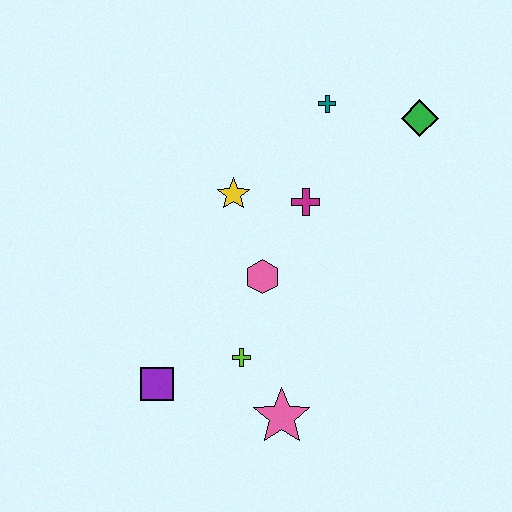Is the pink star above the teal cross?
No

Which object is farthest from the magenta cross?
The purple square is farthest from the magenta cross.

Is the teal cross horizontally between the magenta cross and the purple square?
No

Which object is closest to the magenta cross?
The yellow star is closest to the magenta cross.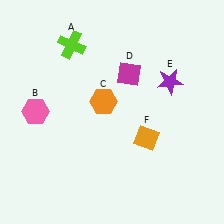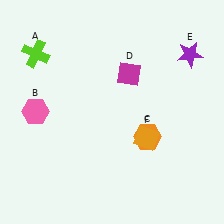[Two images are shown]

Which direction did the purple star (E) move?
The purple star (E) moved up.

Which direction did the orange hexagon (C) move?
The orange hexagon (C) moved right.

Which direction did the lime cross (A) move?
The lime cross (A) moved left.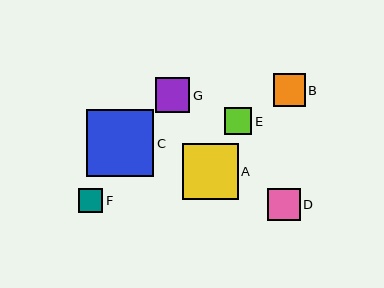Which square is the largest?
Square C is the largest with a size of approximately 68 pixels.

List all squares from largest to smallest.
From largest to smallest: C, A, G, D, B, E, F.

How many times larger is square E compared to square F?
Square E is approximately 1.1 times the size of square F.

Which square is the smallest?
Square F is the smallest with a size of approximately 24 pixels.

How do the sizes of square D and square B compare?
Square D and square B are approximately the same size.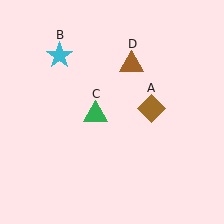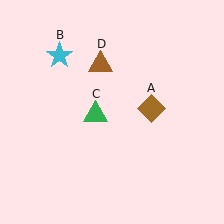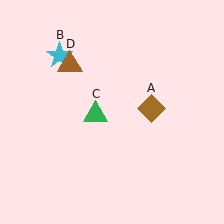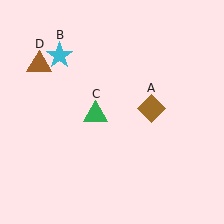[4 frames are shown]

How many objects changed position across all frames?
1 object changed position: brown triangle (object D).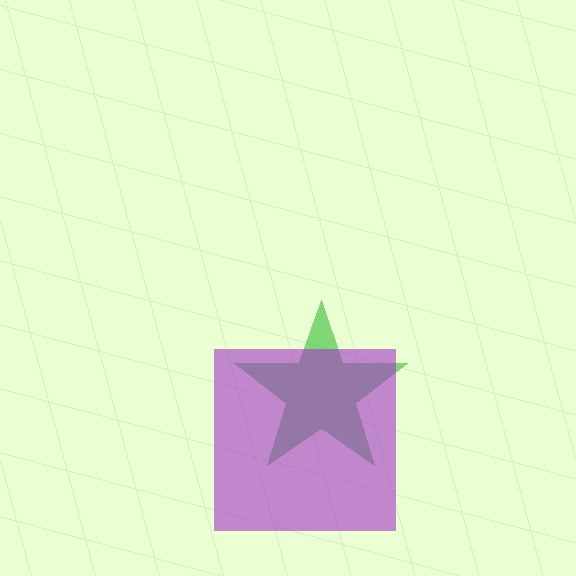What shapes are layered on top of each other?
The layered shapes are: a green star, a purple square.